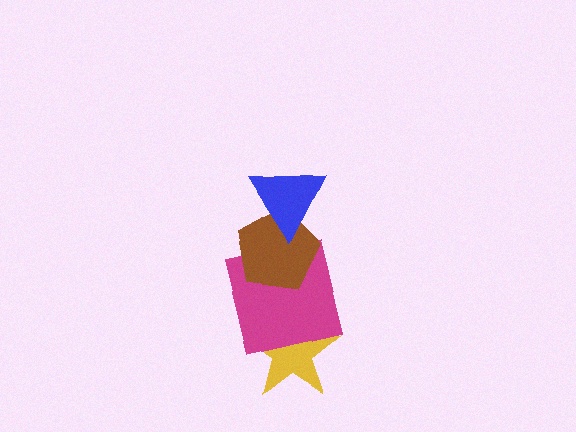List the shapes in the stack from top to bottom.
From top to bottom: the blue triangle, the brown pentagon, the magenta square, the yellow star.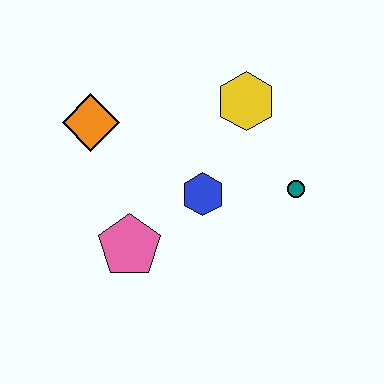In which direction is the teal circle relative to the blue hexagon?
The teal circle is to the right of the blue hexagon.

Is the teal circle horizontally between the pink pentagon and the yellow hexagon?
No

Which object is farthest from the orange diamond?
The teal circle is farthest from the orange diamond.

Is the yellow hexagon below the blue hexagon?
No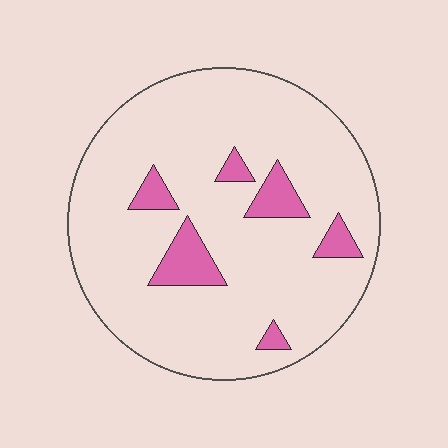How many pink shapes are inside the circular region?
6.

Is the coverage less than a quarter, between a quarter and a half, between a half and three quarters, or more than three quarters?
Less than a quarter.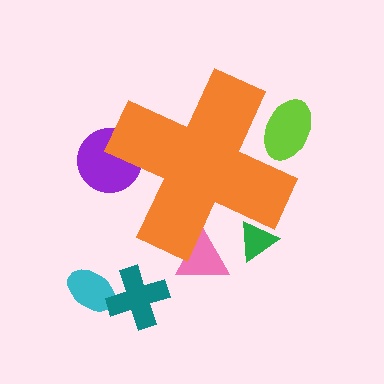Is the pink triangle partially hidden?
Yes, the pink triangle is partially hidden behind the orange cross.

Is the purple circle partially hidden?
Yes, the purple circle is partially hidden behind the orange cross.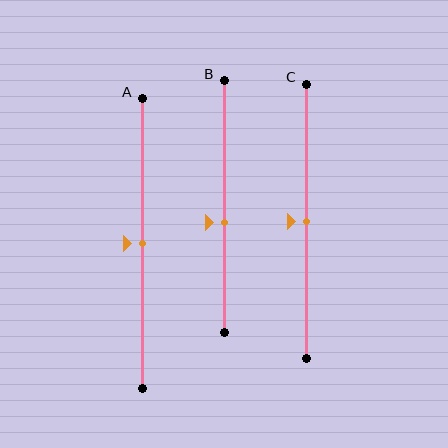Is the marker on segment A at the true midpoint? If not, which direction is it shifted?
Yes, the marker on segment A is at the true midpoint.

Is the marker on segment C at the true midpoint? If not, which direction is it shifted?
Yes, the marker on segment C is at the true midpoint.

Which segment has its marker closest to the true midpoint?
Segment A has its marker closest to the true midpoint.